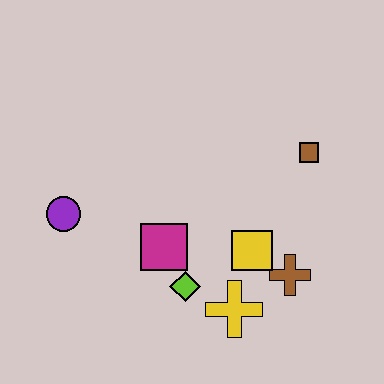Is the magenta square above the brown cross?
Yes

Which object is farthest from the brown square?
The purple circle is farthest from the brown square.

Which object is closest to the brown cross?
The yellow square is closest to the brown cross.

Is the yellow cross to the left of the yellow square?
Yes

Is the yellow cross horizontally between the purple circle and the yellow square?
Yes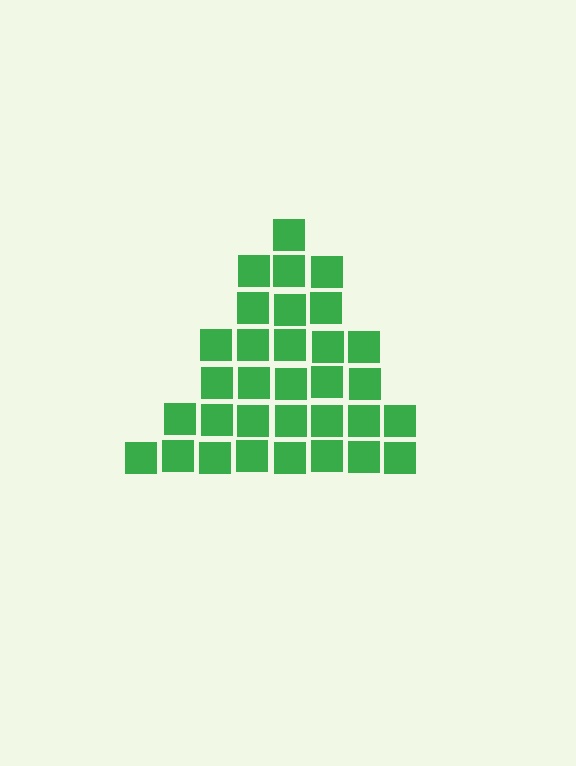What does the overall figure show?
The overall figure shows a triangle.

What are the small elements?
The small elements are squares.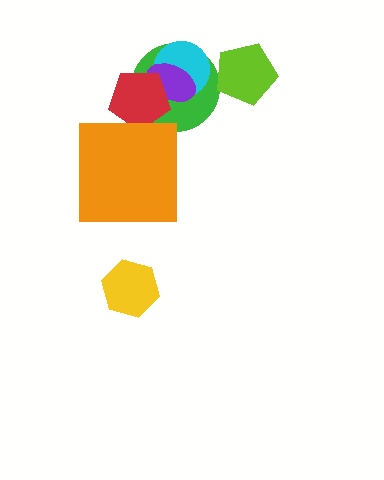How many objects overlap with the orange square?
0 objects overlap with the orange square.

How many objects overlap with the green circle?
3 objects overlap with the green circle.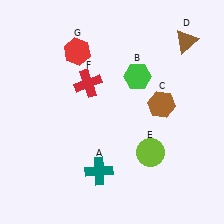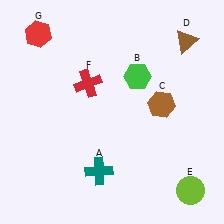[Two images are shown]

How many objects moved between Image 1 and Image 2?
2 objects moved between the two images.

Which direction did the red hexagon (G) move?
The red hexagon (G) moved left.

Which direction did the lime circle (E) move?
The lime circle (E) moved right.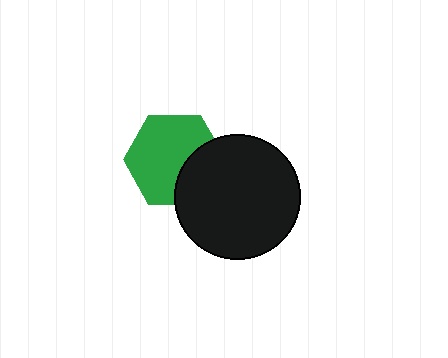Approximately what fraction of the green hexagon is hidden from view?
Roughly 31% of the green hexagon is hidden behind the black circle.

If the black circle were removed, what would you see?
You would see the complete green hexagon.